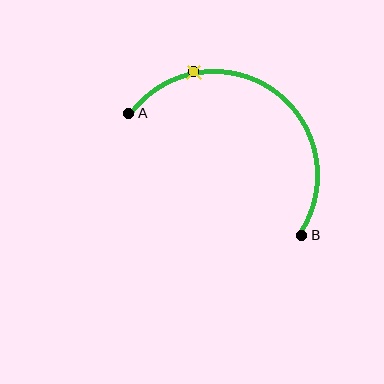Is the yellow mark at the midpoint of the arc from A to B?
No. The yellow mark lies on the arc but is closer to endpoint A. The arc midpoint would be at the point on the curve equidistant along the arc from both A and B.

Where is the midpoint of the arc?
The arc midpoint is the point on the curve farthest from the straight line joining A and B. It sits above and to the right of that line.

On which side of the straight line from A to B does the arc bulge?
The arc bulges above and to the right of the straight line connecting A and B.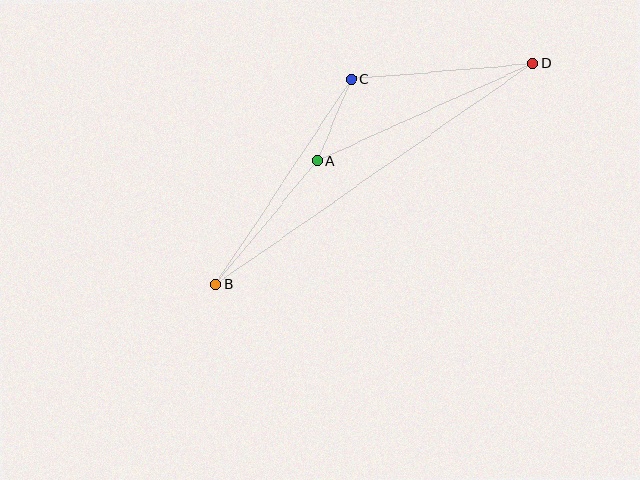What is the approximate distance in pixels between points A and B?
The distance between A and B is approximately 160 pixels.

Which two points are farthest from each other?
Points B and D are farthest from each other.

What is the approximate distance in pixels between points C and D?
The distance between C and D is approximately 182 pixels.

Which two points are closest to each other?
Points A and C are closest to each other.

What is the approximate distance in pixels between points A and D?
The distance between A and D is approximately 236 pixels.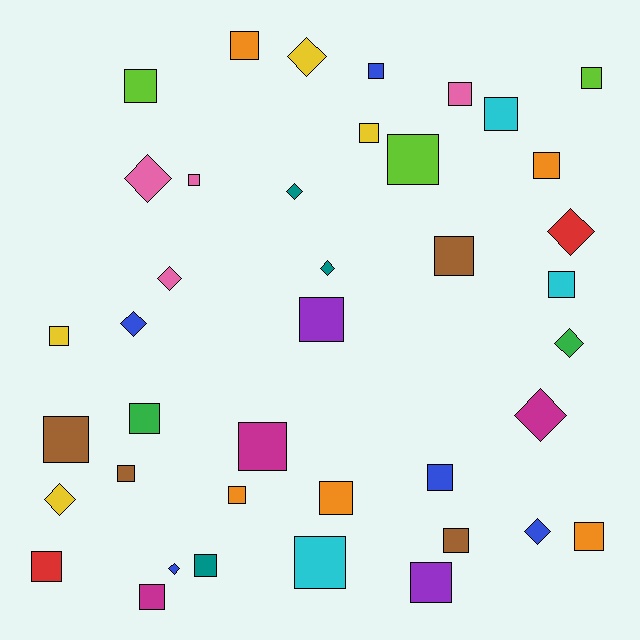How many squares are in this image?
There are 28 squares.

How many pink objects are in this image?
There are 4 pink objects.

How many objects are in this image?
There are 40 objects.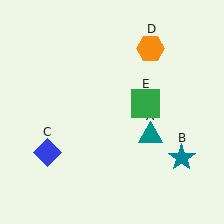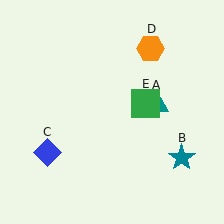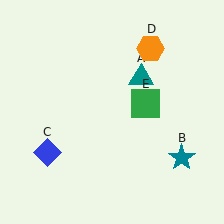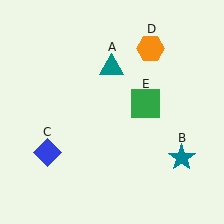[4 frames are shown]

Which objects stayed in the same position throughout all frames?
Teal star (object B) and blue diamond (object C) and orange hexagon (object D) and green square (object E) remained stationary.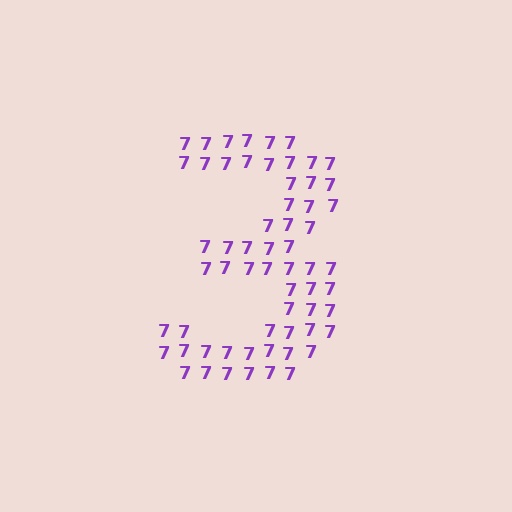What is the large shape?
The large shape is the digit 3.